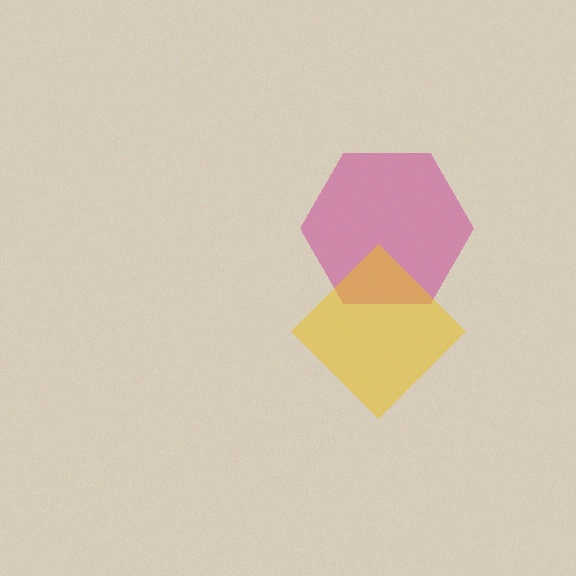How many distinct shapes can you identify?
There are 2 distinct shapes: a magenta hexagon, a yellow diamond.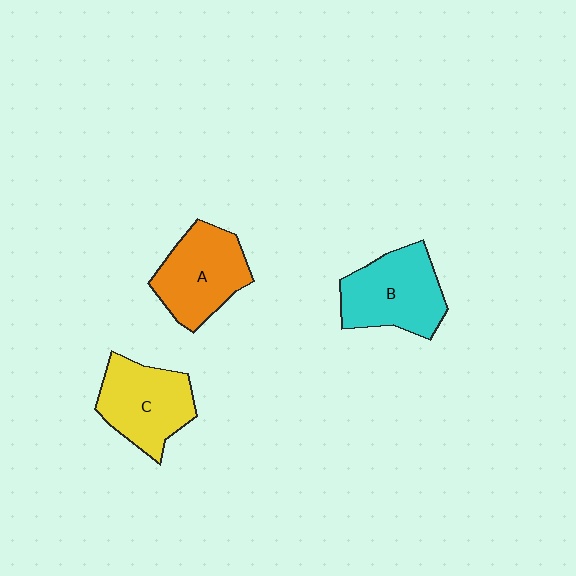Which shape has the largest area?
Shape B (cyan).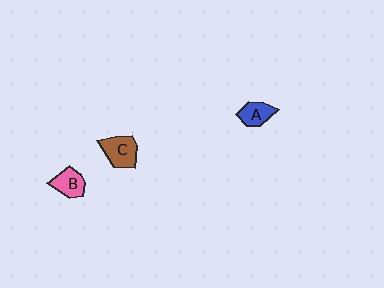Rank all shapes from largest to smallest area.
From largest to smallest: C (brown), B (pink), A (blue).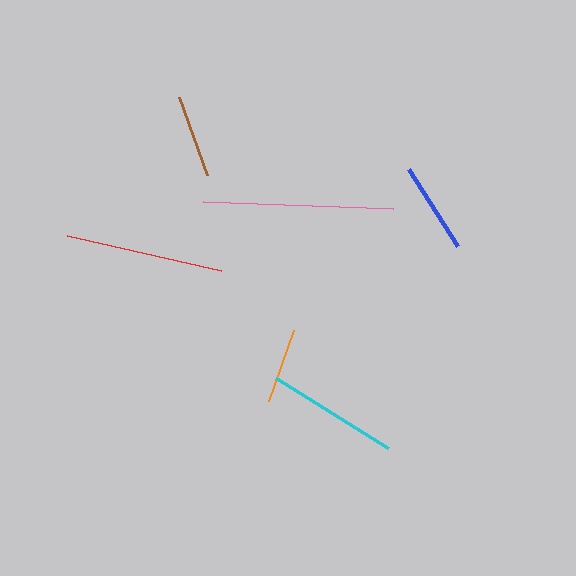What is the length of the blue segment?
The blue segment is approximately 92 pixels long.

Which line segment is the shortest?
The orange line is the shortest at approximately 74 pixels.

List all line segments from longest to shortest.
From longest to shortest: pink, red, cyan, blue, brown, orange.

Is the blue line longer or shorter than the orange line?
The blue line is longer than the orange line.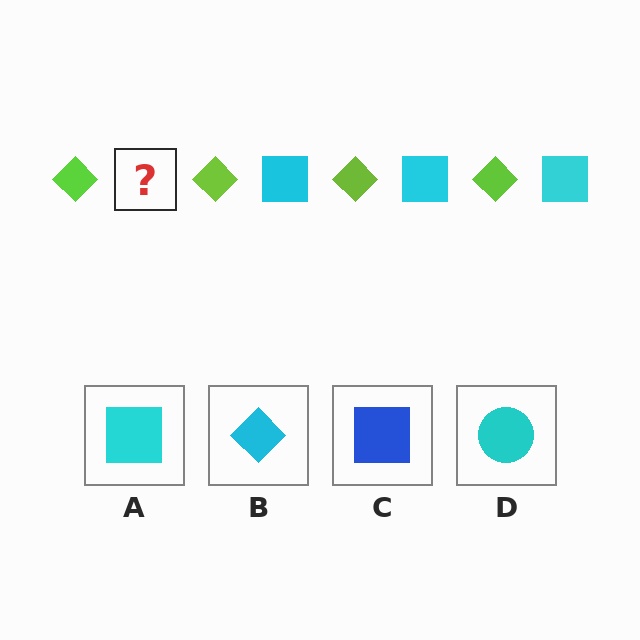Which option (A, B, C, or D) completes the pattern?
A.